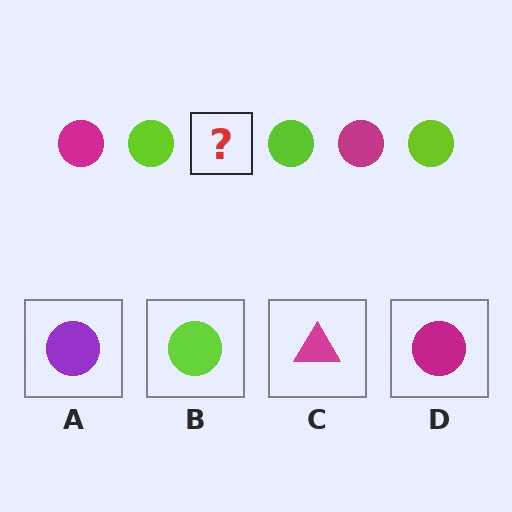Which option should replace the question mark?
Option D.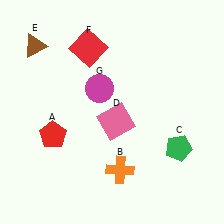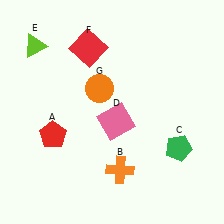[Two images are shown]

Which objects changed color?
E changed from brown to lime. G changed from magenta to orange.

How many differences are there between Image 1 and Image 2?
There are 2 differences between the two images.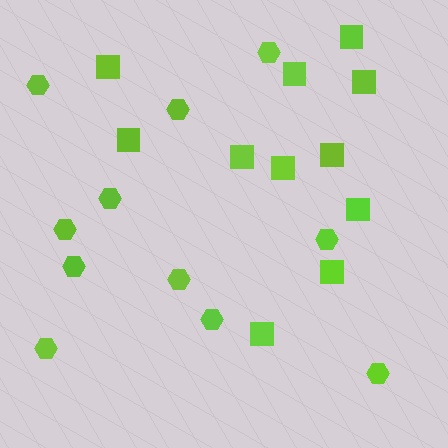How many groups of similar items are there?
There are 2 groups: one group of hexagons (11) and one group of squares (11).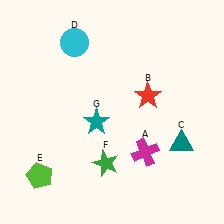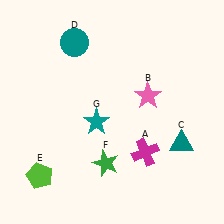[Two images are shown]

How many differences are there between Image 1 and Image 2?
There are 2 differences between the two images.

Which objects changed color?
B changed from red to pink. D changed from cyan to teal.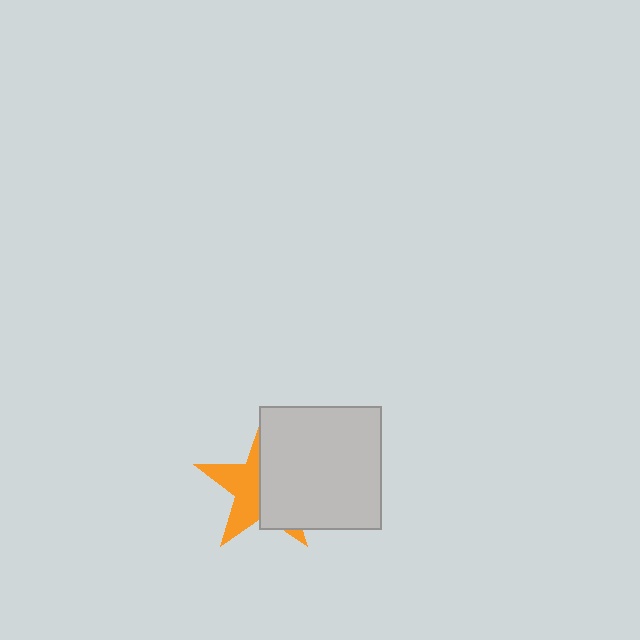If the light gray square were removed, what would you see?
You would see the complete orange star.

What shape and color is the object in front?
The object in front is a light gray square.